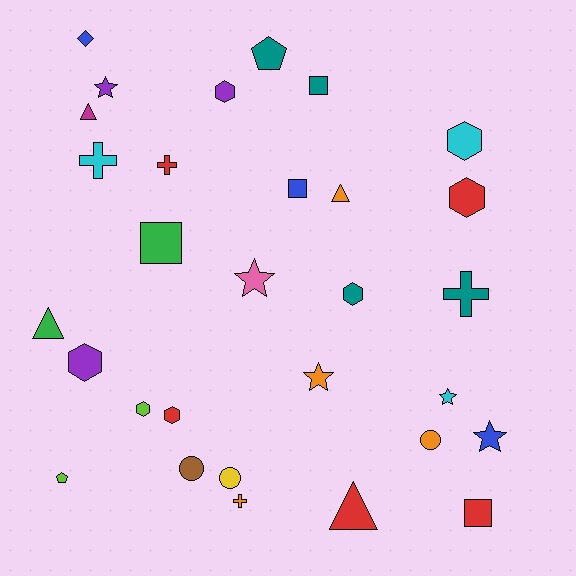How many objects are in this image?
There are 30 objects.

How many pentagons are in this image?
There are 2 pentagons.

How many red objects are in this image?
There are 5 red objects.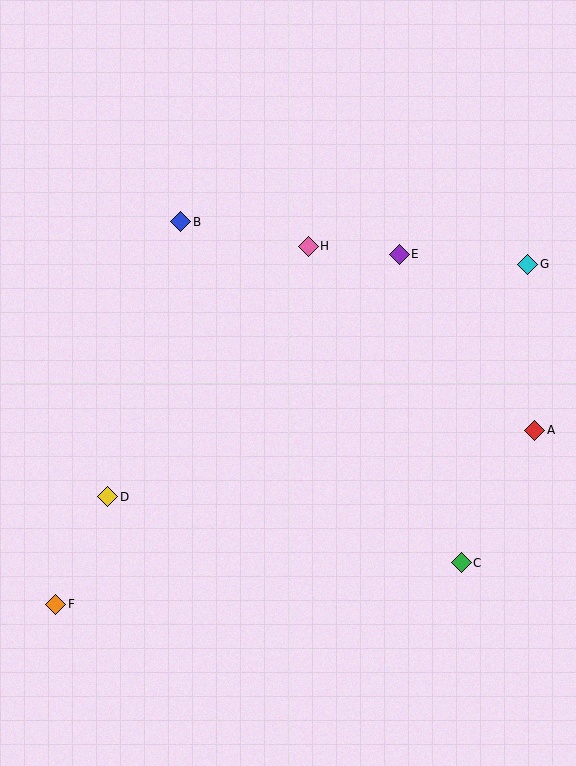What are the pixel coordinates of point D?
Point D is at (108, 497).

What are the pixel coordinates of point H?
Point H is at (308, 246).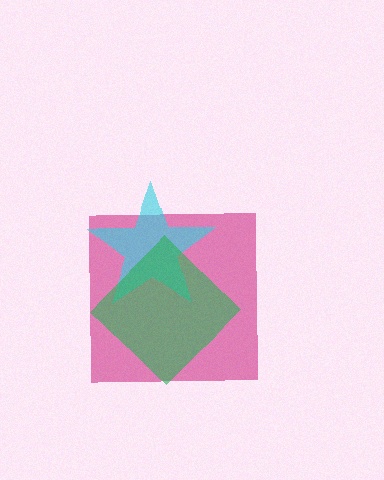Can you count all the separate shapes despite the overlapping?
Yes, there are 3 separate shapes.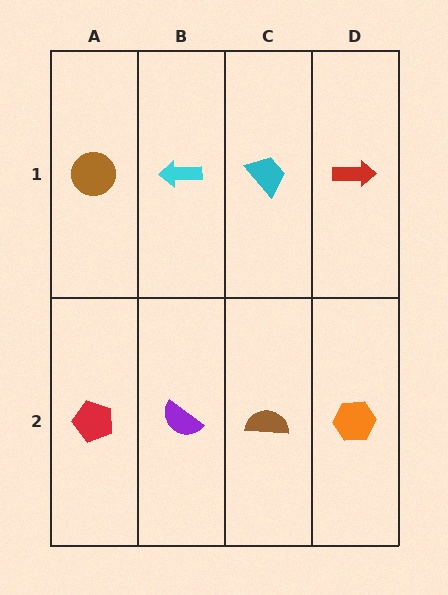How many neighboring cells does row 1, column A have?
2.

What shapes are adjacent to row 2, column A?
A brown circle (row 1, column A), a purple semicircle (row 2, column B).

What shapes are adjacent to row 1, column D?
An orange hexagon (row 2, column D), a cyan trapezoid (row 1, column C).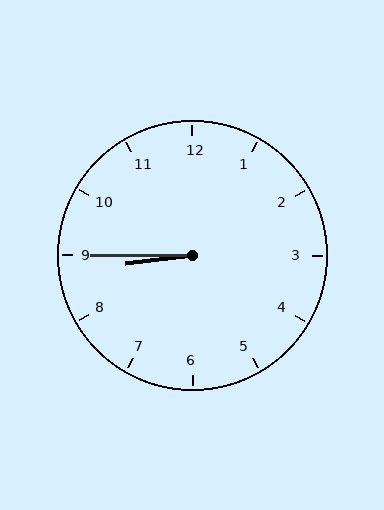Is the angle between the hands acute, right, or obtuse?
It is acute.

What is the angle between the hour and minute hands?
Approximately 8 degrees.